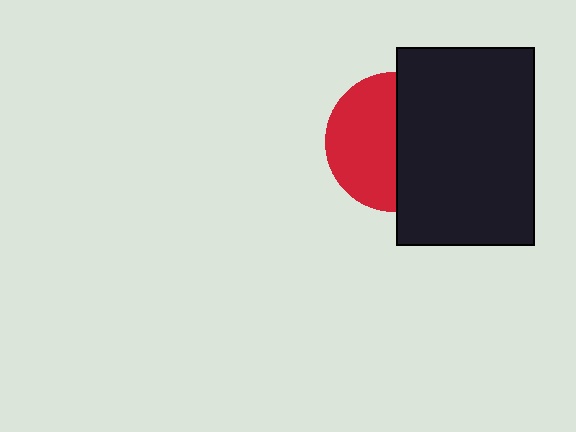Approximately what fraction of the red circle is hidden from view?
Roughly 49% of the red circle is hidden behind the black rectangle.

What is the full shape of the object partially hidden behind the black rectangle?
The partially hidden object is a red circle.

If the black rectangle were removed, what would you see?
You would see the complete red circle.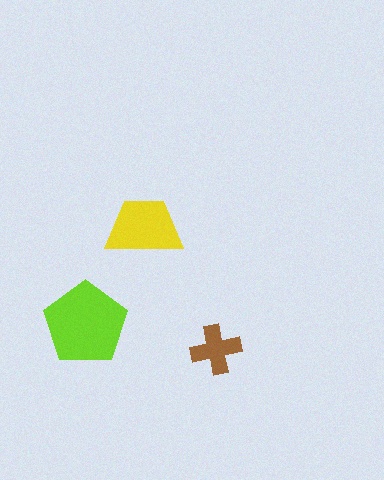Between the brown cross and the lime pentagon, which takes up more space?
The lime pentagon.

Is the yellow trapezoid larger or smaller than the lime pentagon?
Smaller.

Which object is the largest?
The lime pentagon.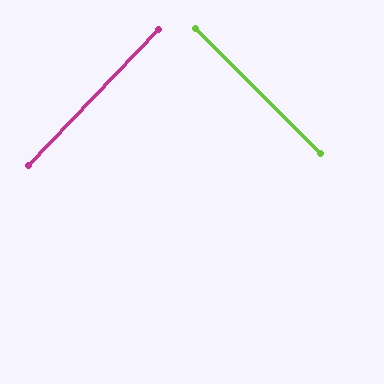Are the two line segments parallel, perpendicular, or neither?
Perpendicular — they meet at approximately 89°.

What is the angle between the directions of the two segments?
Approximately 89 degrees.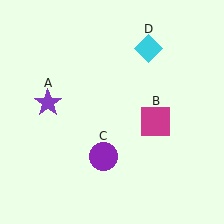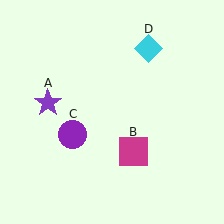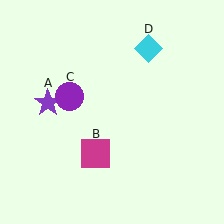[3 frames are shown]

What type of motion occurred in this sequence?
The magenta square (object B), purple circle (object C) rotated clockwise around the center of the scene.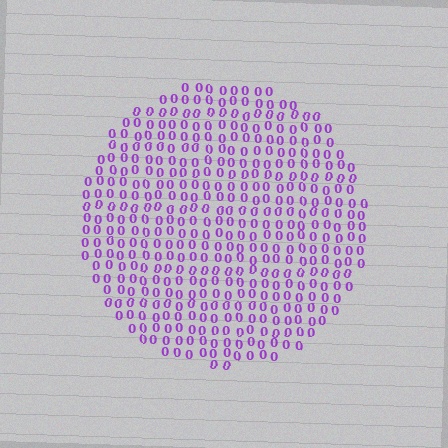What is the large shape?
The large shape is a circle.